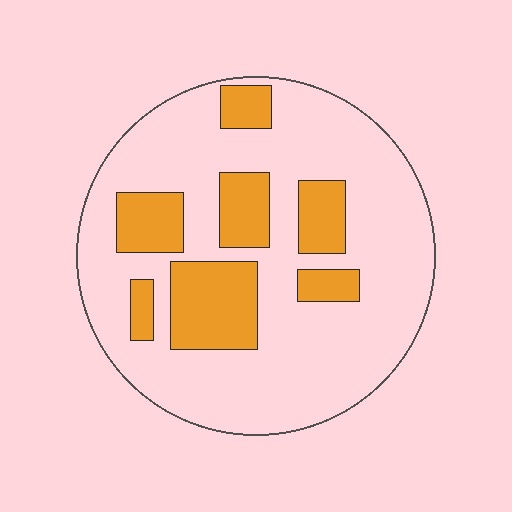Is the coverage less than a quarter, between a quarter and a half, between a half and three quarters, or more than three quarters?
Less than a quarter.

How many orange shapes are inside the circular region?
7.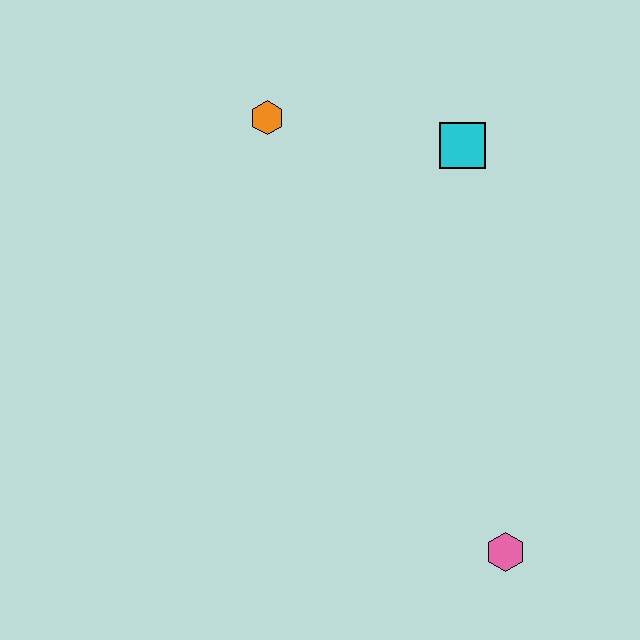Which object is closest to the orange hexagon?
The cyan square is closest to the orange hexagon.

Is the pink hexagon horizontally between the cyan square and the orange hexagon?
No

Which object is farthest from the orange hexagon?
The pink hexagon is farthest from the orange hexagon.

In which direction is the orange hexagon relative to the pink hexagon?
The orange hexagon is above the pink hexagon.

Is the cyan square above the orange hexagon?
No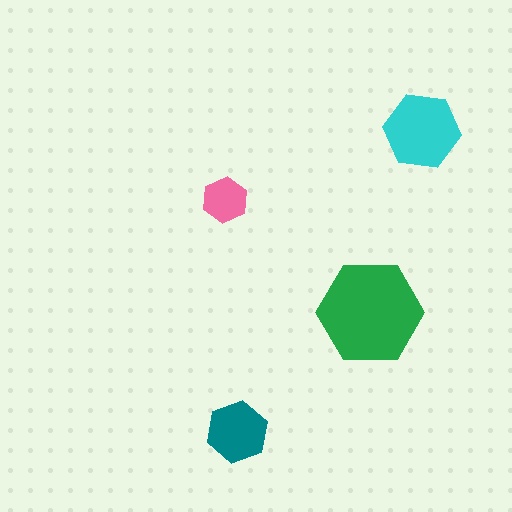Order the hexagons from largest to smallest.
the green one, the cyan one, the teal one, the pink one.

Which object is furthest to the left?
The pink hexagon is leftmost.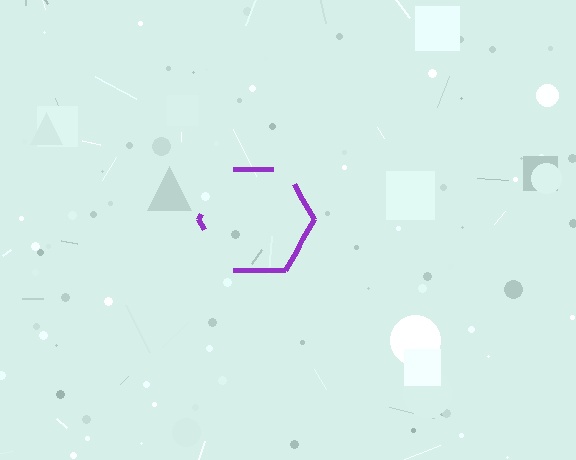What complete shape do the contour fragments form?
The contour fragments form a hexagon.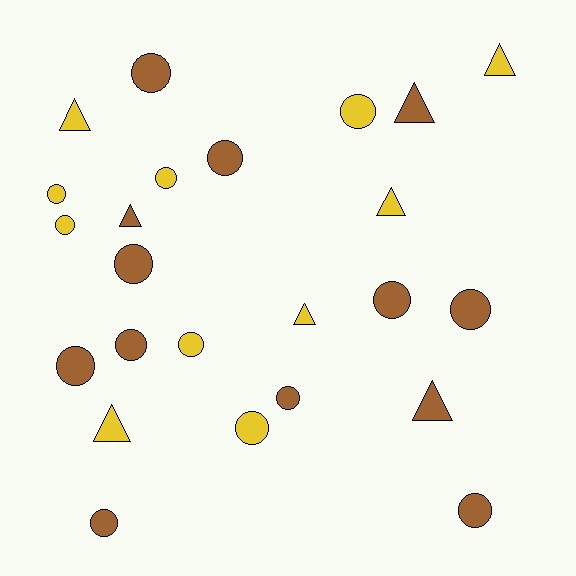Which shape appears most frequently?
Circle, with 16 objects.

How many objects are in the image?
There are 24 objects.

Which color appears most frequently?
Brown, with 13 objects.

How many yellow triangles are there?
There are 5 yellow triangles.